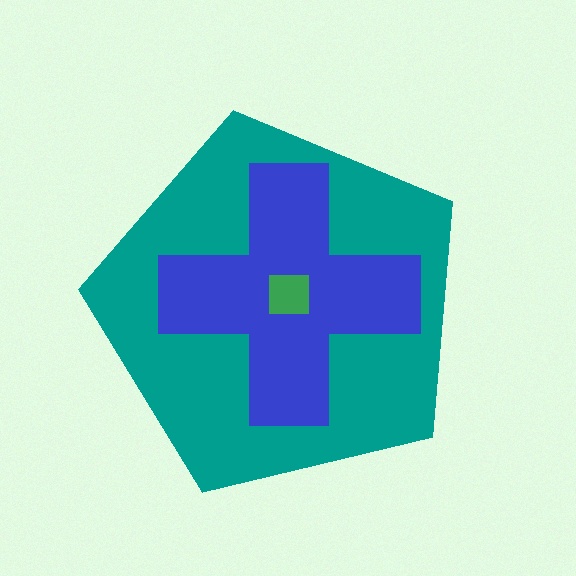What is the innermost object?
The green square.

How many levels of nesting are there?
3.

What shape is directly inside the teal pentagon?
The blue cross.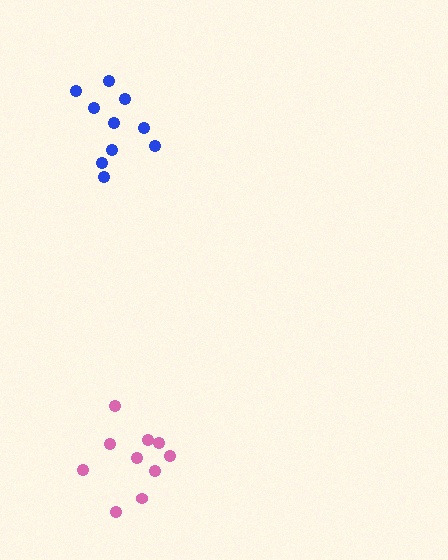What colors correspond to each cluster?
The clusters are colored: blue, pink.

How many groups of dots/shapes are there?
There are 2 groups.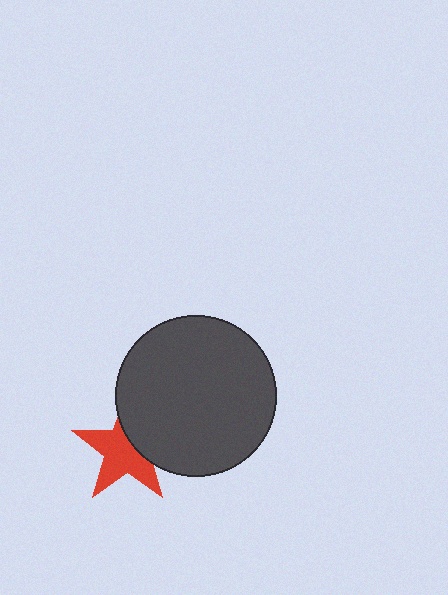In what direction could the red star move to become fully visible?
The red star could move left. That would shift it out from behind the dark gray circle entirely.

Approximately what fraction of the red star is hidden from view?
Roughly 37% of the red star is hidden behind the dark gray circle.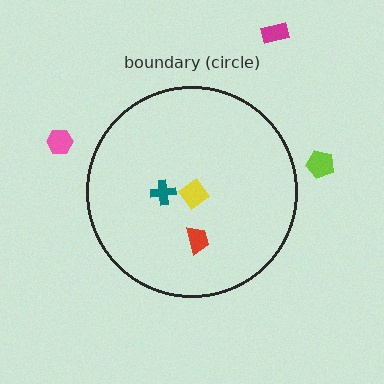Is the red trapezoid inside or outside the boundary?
Inside.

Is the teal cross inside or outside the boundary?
Inside.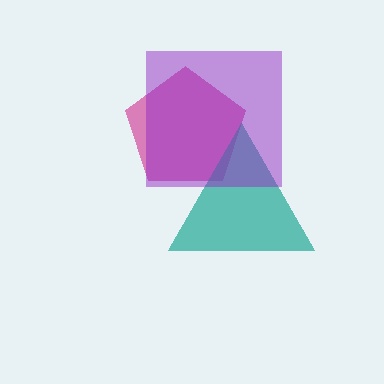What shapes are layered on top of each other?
The layered shapes are: a magenta pentagon, a teal triangle, a purple square.